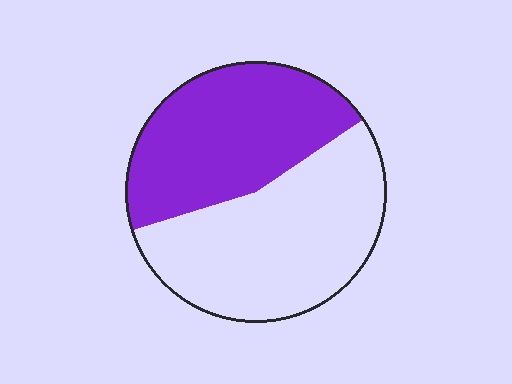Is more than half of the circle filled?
No.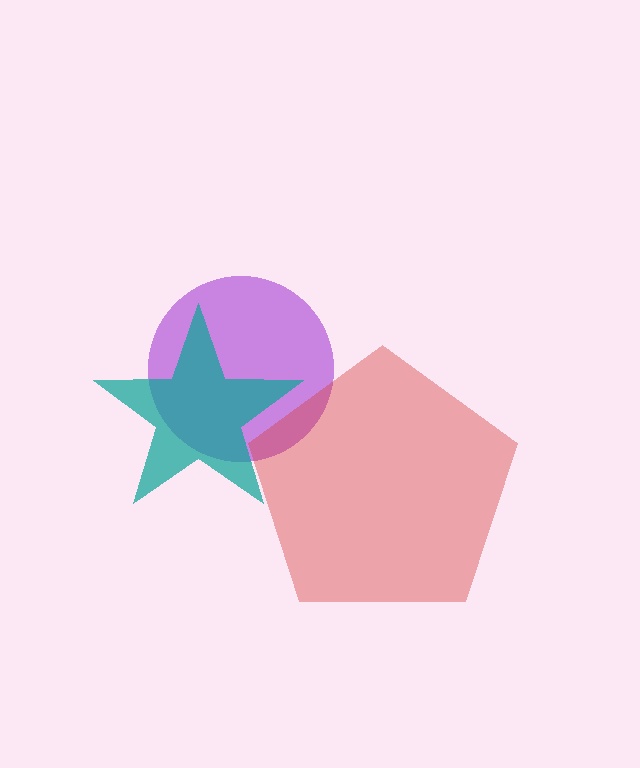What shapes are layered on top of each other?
The layered shapes are: a purple circle, a teal star, a red pentagon.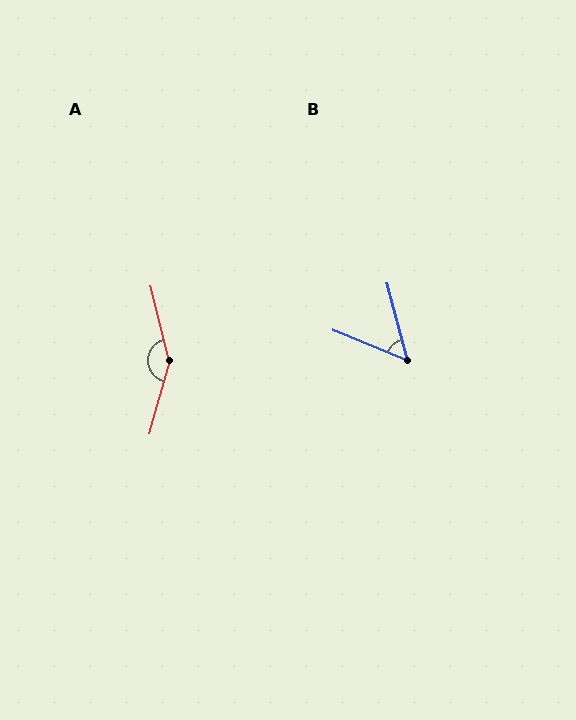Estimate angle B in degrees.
Approximately 53 degrees.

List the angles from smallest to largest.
B (53°), A (151°).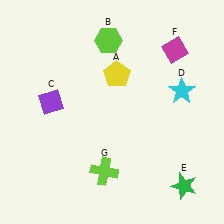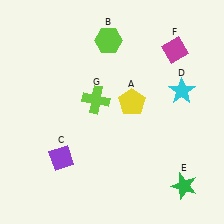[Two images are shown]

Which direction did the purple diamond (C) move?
The purple diamond (C) moved down.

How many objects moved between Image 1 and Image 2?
3 objects moved between the two images.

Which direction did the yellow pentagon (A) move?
The yellow pentagon (A) moved down.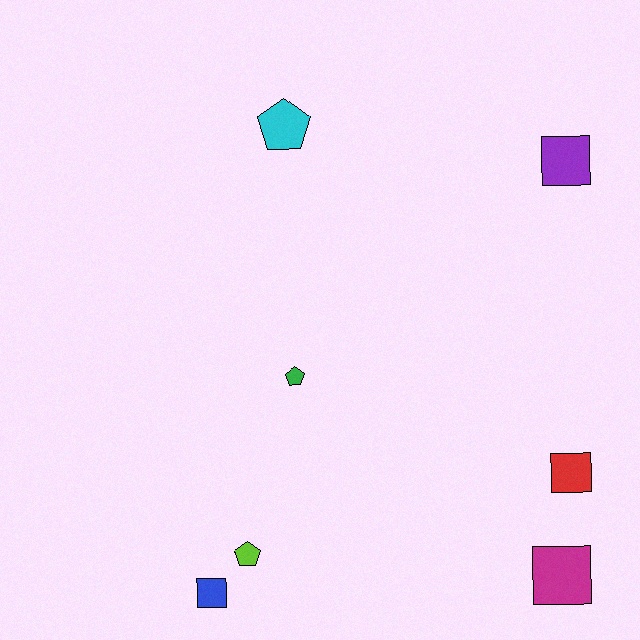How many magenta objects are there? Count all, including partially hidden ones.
There is 1 magenta object.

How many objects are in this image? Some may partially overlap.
There are 7 objects.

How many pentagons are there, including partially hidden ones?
There are 3 pentagons.